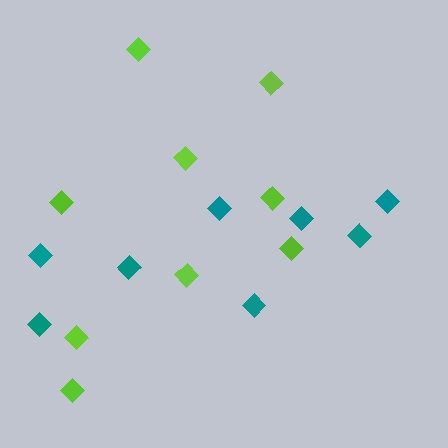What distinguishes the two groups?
There are 2 groups: one group of teal diamonds (8) and one group of lime diamonds (9).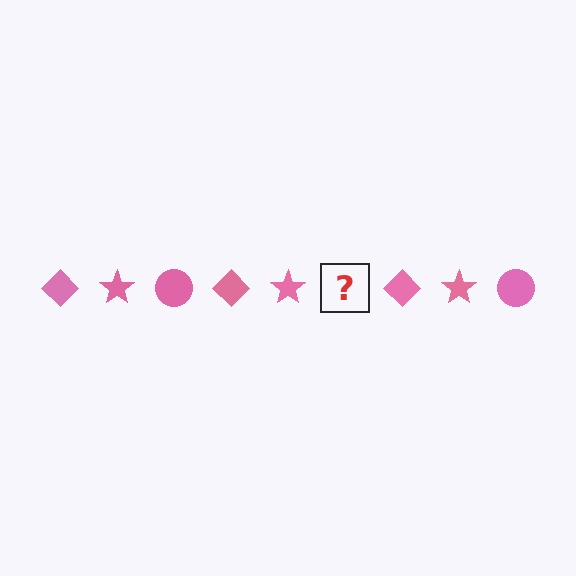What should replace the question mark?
The question mark should be replaced with a pink circle.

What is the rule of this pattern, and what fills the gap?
The rule is that the pattern cycles through diamond, star, circle shapes in pink. The gap should be filled with a pink circle.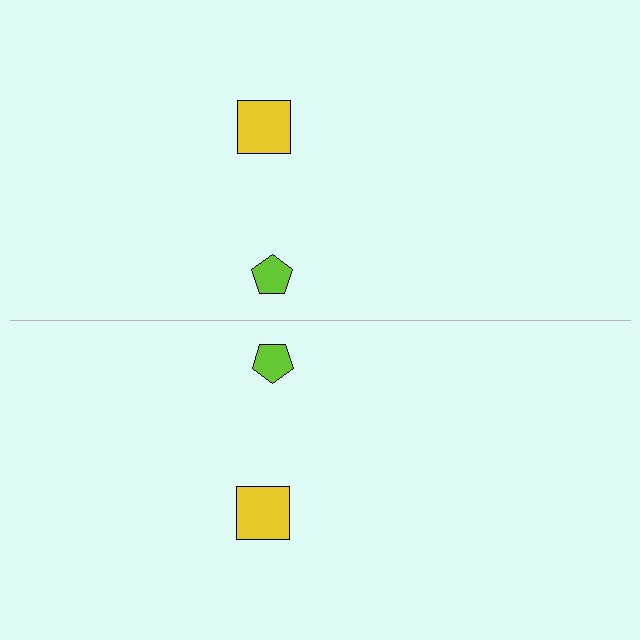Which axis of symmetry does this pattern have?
The pattern has a horizontal axis of symmetry running through the center of the image.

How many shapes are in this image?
There are 4 shapes in this image.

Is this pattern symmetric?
Yes, this pattern has bilateral (reflection) symmetry.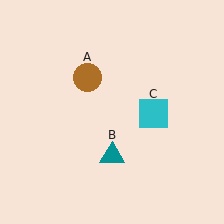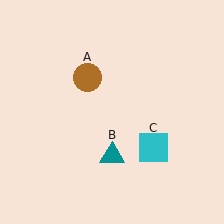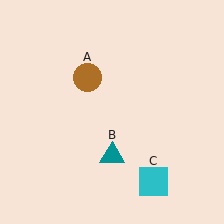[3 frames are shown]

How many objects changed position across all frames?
1 object changed position: cyan square (object C).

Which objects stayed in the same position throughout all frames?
Brown circle (object A) and teal triangle (object B) remained stationary.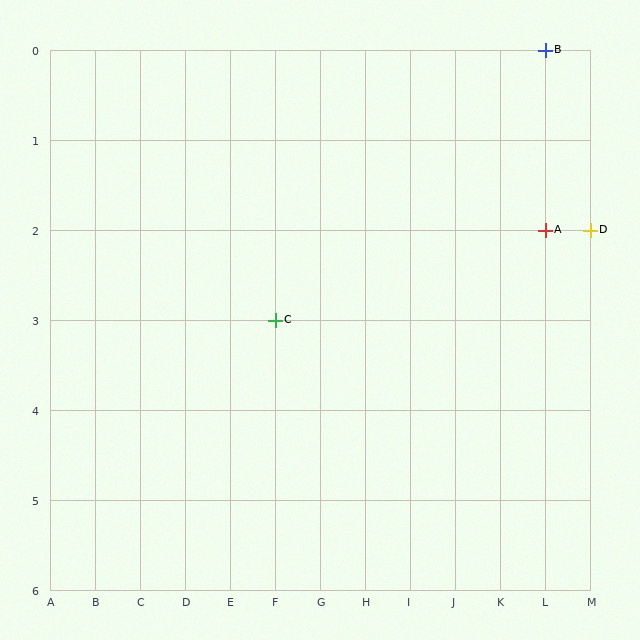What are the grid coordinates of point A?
Point A is at grid coordinates (L, 2).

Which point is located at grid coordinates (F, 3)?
Point C is at (F, 3).